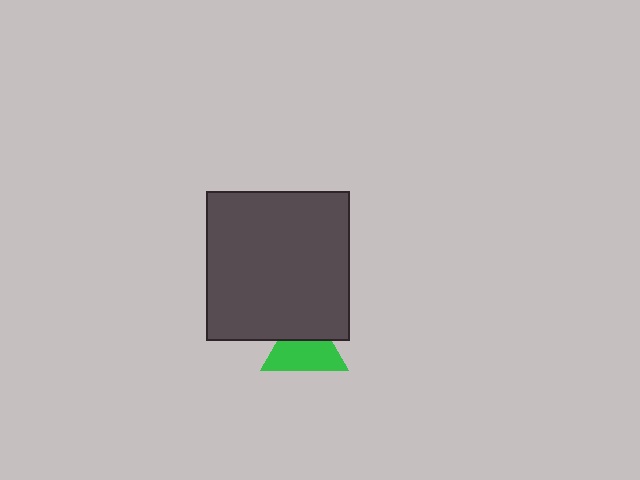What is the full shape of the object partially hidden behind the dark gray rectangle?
The partially hidden object is a green triangle.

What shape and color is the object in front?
The object in front is a dark gray rectangle.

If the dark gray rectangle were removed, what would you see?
You would see the complete green triangle.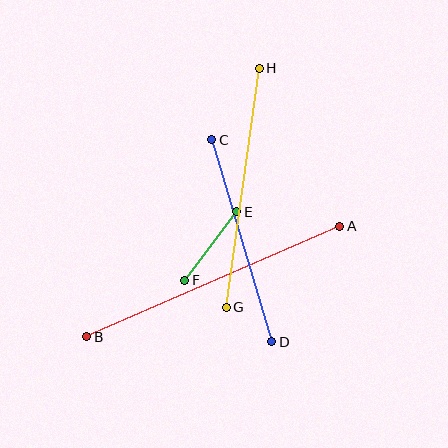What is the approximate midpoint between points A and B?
The midpoint is at approximately (213, 282) pixels.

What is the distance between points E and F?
The distance is approximately 86 pixels.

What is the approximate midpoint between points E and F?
The midpoint is at approximately (211, 246) pixels.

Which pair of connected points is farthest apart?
Points A and B are farthest apart.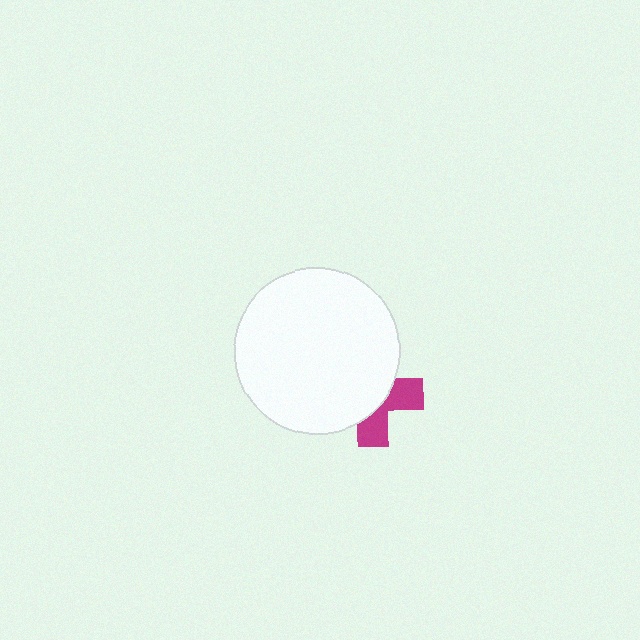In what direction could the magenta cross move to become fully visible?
The magenta cross could move toward the lower-right. That would shift it out from behind the white circle entirely.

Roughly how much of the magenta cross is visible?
A small part of it is visible (roughly 38%).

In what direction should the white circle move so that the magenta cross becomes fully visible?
The white circle should move toward the upper-left. That is the shortest direction to clear the overlap and leave the magenta cross fully visible.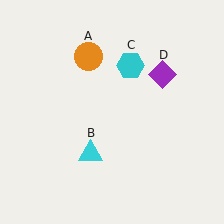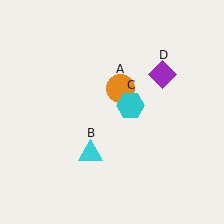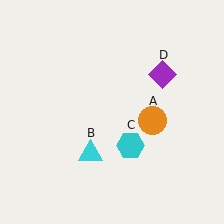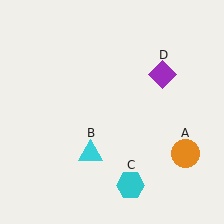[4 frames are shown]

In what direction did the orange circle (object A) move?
The orange circle (object A) moved down and to the right.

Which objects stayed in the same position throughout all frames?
Cyan triangle (object B) and purple diamond (object D) remained stationary.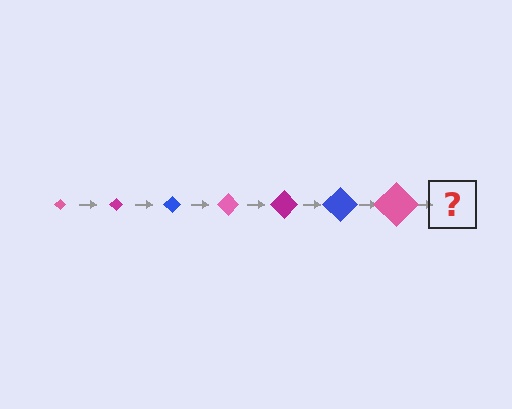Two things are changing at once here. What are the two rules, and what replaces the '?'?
The two rules are that the diamond grows larger each step and the color cycles through pink, magenta, and blue. The '?' should be a magenta diamond, larger than the previous one.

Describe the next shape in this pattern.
It should be a magenta diamond, larger than the previous one.